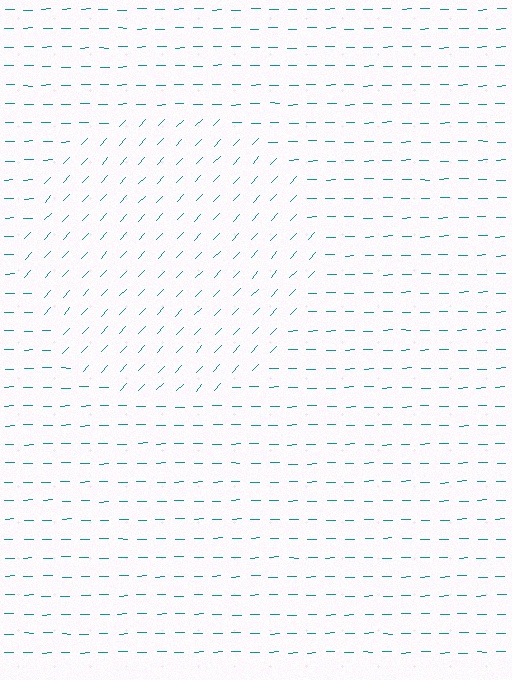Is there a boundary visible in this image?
Yes, there is a texture boundary formed by a change in line orientation.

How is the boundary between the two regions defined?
The boundary is defined purely by a change in line orientation (approximately 45 degrees difference). All lines are the same color and thickness.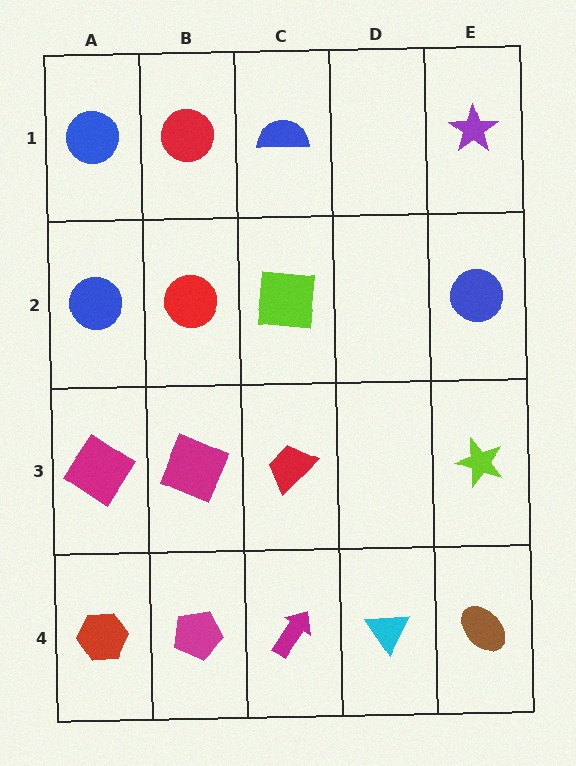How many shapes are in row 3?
4 shapes.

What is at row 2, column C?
A lime square.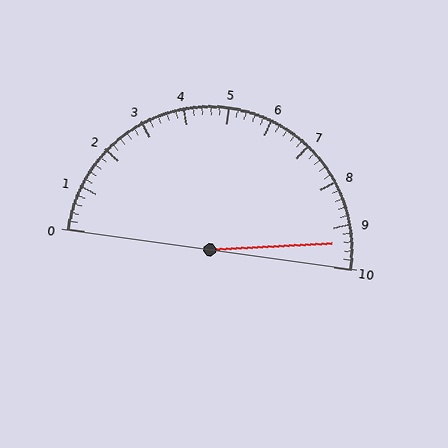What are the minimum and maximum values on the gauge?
The gauge ranges from 0 to 10.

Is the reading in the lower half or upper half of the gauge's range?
The reading is in the upper half of the range (0 to 10).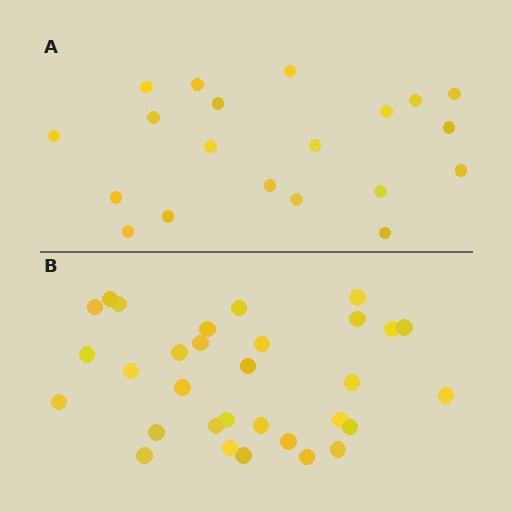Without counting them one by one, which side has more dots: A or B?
Region B (the bottom region) has more dots.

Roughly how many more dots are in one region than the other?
Region B has roughly 12 or so more dots than region A.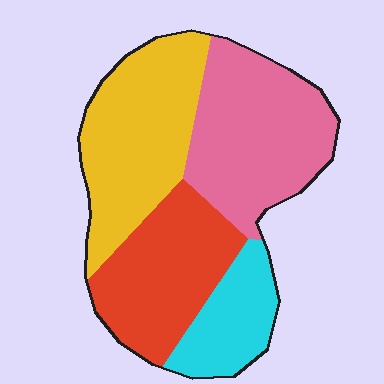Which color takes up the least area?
Cyan, at roughly 15%.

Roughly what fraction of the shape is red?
Red takes up between a sixth and a third of the shape.